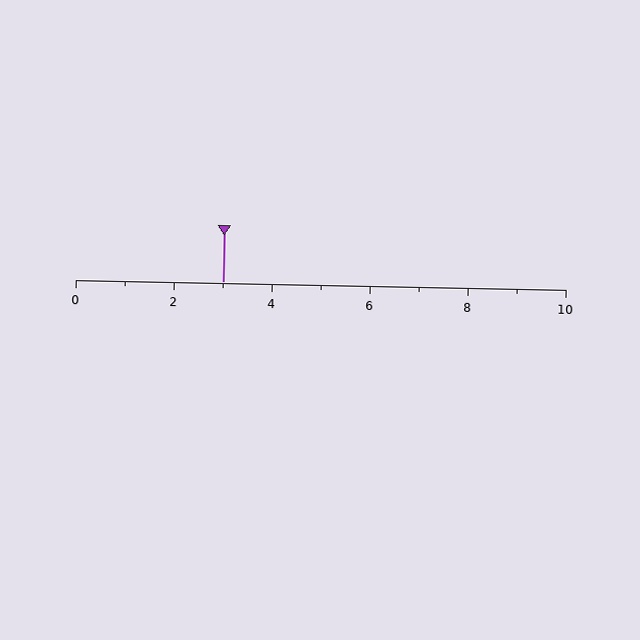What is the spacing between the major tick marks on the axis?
The major ticks are spaced 2 apart.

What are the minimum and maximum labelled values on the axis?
The axis runs from 0 to 10.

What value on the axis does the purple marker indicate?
The marker indicates approximately 3.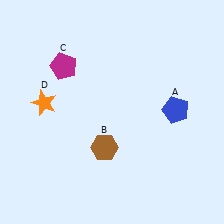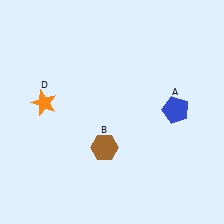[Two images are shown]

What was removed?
The magenta pentagon (C) was removed in Image 2.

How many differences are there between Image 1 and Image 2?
There is 1 difference between the two images.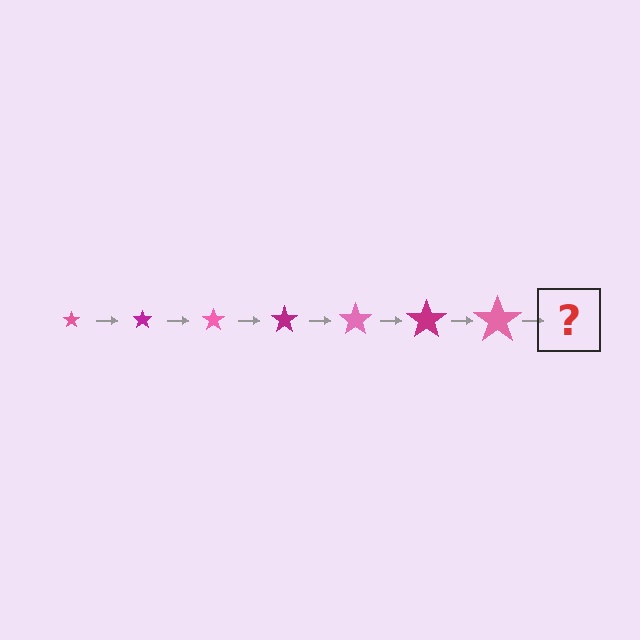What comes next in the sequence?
The next element should be a magenta star, larger than the previous one.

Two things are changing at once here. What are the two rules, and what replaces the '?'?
The two rules are that the star grows larger each step and the color cycles through pink and magenta. The '?' should be a magenta star, larger than the previous one.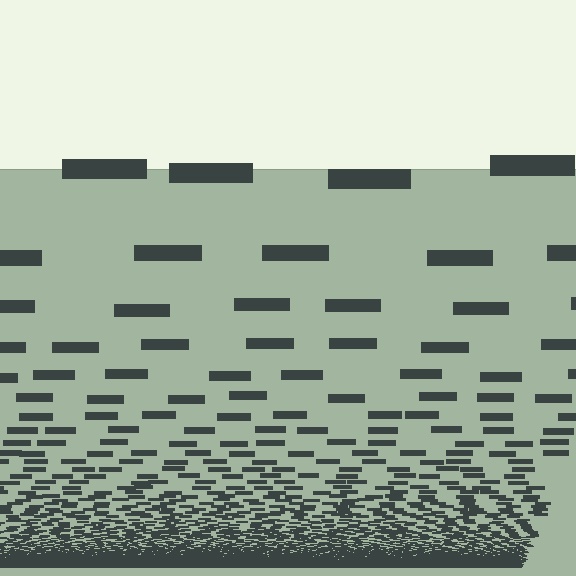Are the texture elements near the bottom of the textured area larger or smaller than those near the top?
Smaller. The gradient is inverted — elements near the bottom are smaller and denser.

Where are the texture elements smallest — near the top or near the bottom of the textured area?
Near the bottom.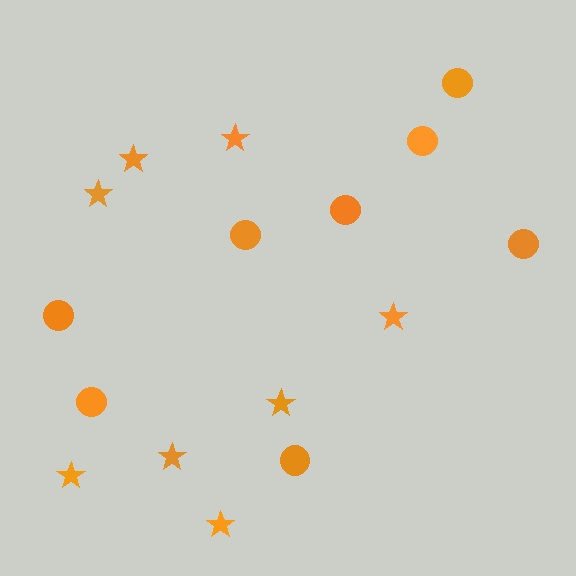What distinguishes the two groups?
There are 2 groups: one group of stars (8) and one group of circles (8).